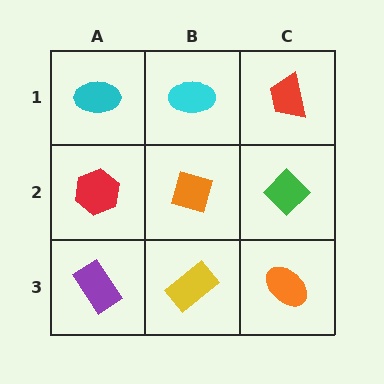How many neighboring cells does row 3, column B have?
3.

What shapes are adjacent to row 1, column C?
A green diamond (row 2, column C), a cyan ellipse (row 1, column B).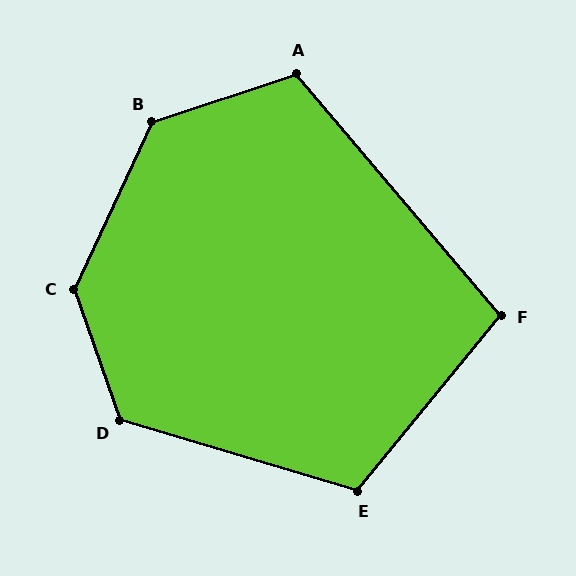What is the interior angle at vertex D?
Approximately 126 degrees (obtuse).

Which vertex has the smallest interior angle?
F, at approximately 101 degrees.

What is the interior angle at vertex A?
Approximately 112 degrees (obtuse).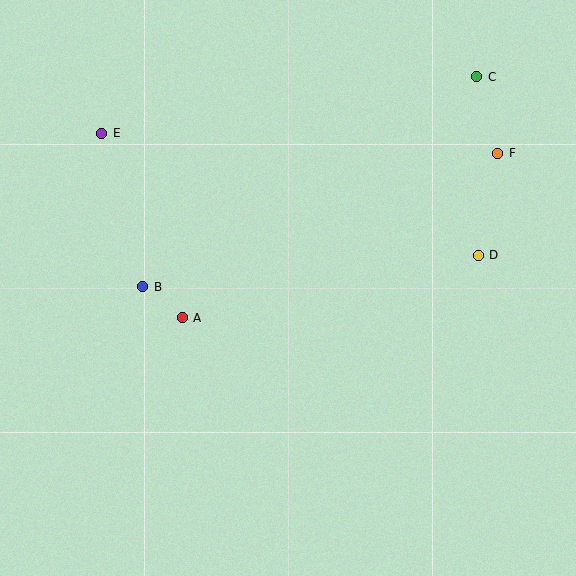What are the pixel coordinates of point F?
Point F is at (498, 153).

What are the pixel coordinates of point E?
Point E is at (102, 133).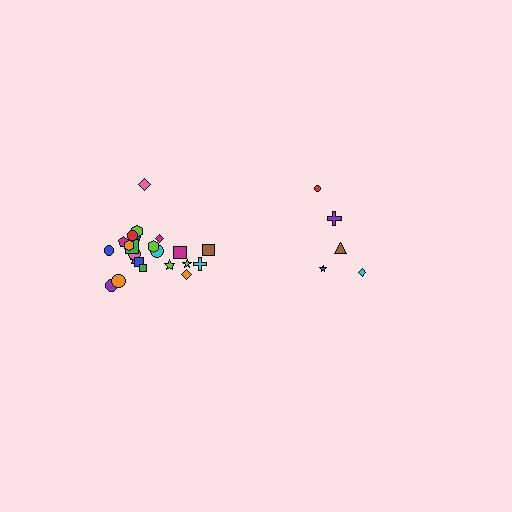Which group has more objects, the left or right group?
The left group.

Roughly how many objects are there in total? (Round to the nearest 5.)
Roughly 30 objects in total.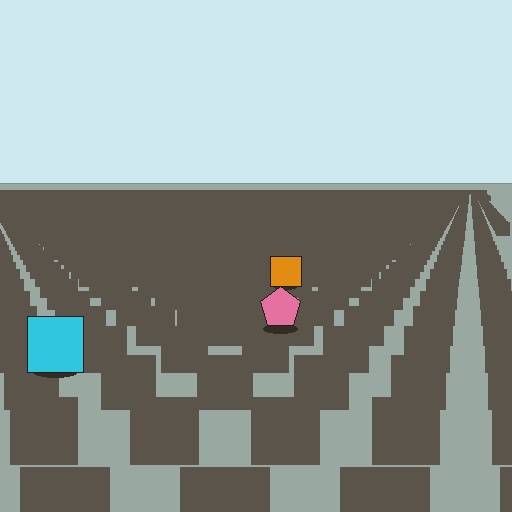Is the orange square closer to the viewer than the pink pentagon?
No. The pink pentagon is closer — you can tell from the texture gradient: the ground texture is coarser near it.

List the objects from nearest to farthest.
From nearest to farthest: the cyan square, the pink pentagon, the orange square.